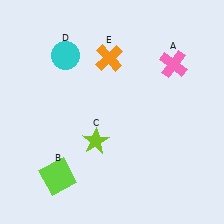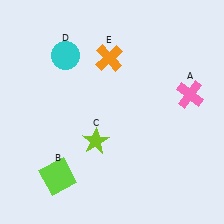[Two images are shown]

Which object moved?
The pink cross (A) moved down.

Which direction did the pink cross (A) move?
The pink cross (A) moved down.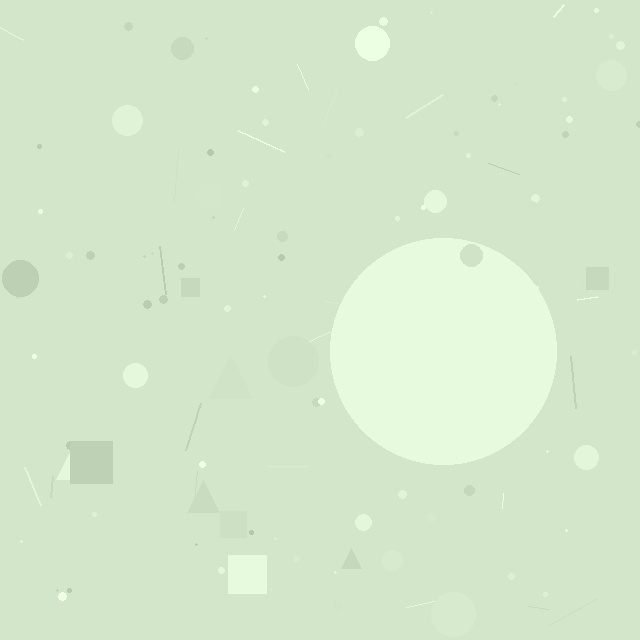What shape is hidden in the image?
A circle is hidden in the image.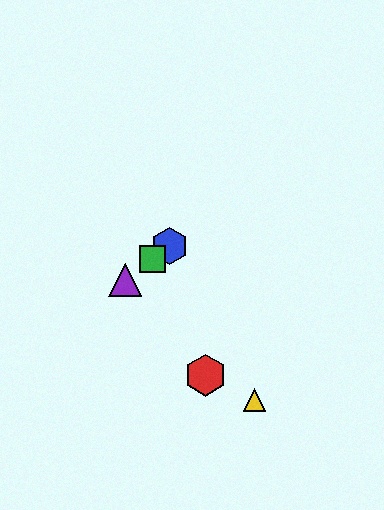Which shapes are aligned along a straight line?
The blue hexagon, the green square, the purple triangle are aligned along a straight line.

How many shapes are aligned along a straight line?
3 shapes (the blue hexagon, the green square, the purple triangle) are aligned along a straight line.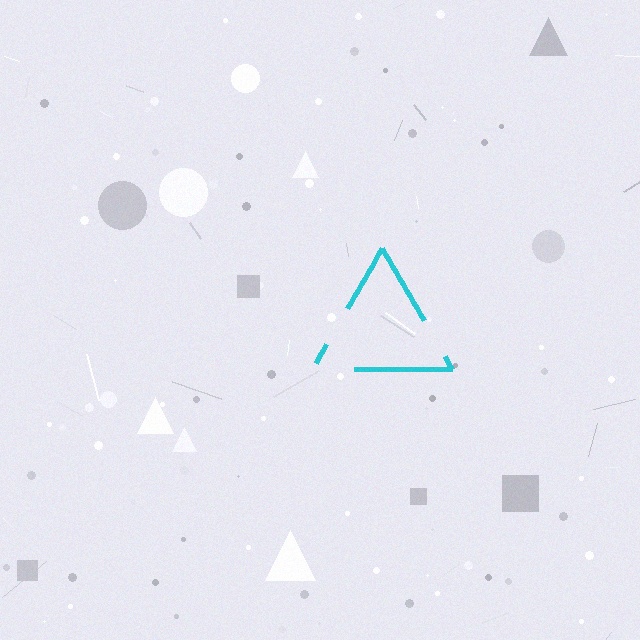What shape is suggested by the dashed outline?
The dashed outline suggests a triangle.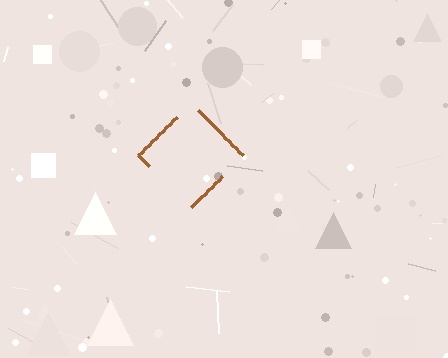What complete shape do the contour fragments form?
The contour fragments form a diamond.